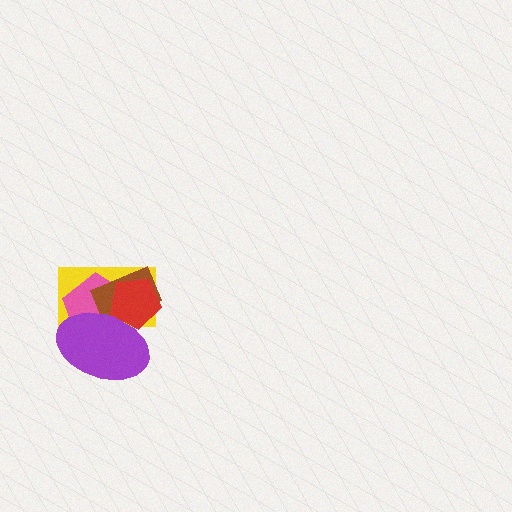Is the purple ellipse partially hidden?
Yes, it is partially covered by another shape.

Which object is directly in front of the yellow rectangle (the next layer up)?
The pink pentagon is directly in front of the yellow rectangle.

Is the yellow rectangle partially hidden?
Yes, it is partially covered by another shape.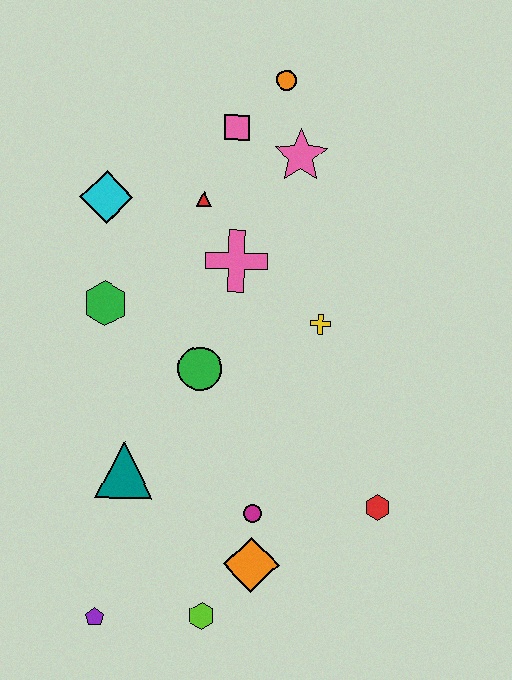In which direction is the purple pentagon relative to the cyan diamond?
The purple pentagon is below the cyan diamond.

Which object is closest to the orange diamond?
The magenta circle is closest to the orange diamond.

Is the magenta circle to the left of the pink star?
Yes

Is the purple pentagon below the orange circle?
Yes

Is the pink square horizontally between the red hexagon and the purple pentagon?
Yes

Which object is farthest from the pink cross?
The purple pentagon is farthest from the pink cross.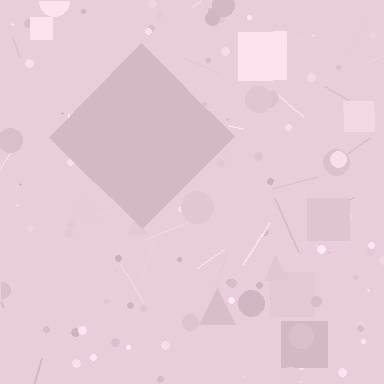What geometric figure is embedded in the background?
A diamond is embedded in the background.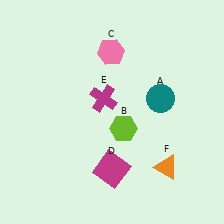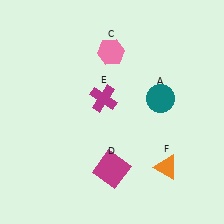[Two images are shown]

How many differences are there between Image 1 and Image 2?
There is 1 difference between the two images.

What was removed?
The lime hexagon (B) was removed in Image 2.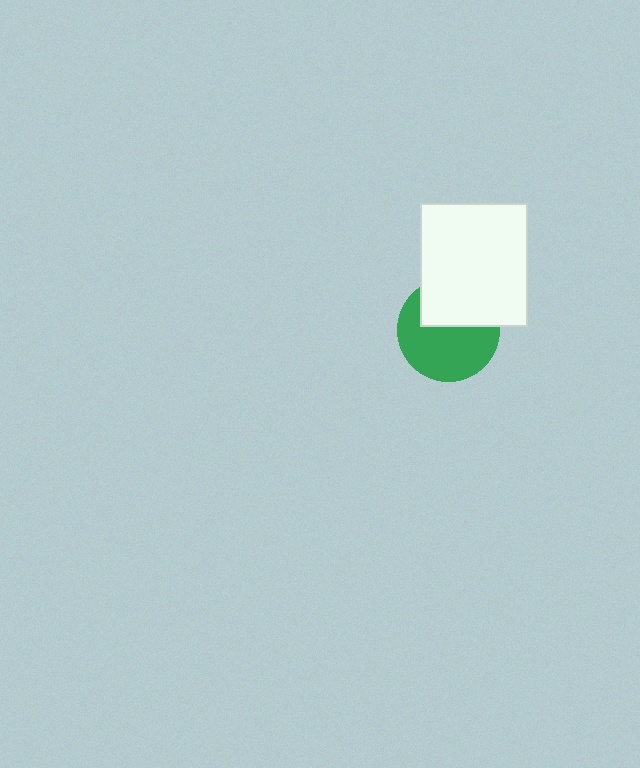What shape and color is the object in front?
The object in front is a white rectangle.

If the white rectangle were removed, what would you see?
You would see the complete green circle.